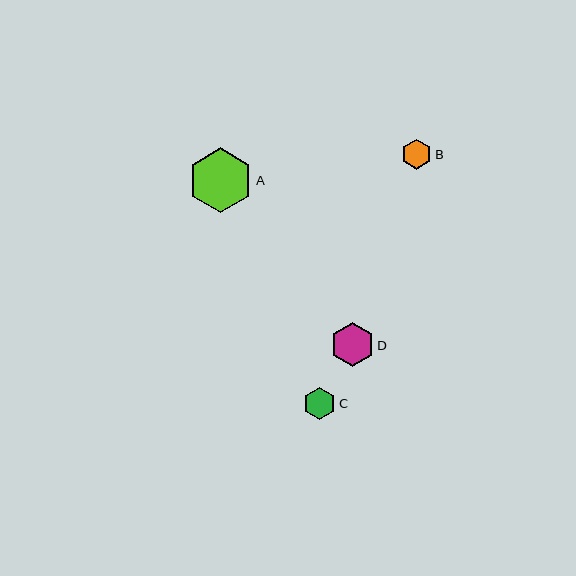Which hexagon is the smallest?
Hexagon B is the smallest with a size of approximately 30 pixels.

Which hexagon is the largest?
Hexagon A is the largest with a size of approximately 64 pixels.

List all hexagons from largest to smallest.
From largest to smallest: A, D, C, B.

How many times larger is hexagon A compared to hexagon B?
Hexagon A is approximately 2.1 times the size of hexagon B.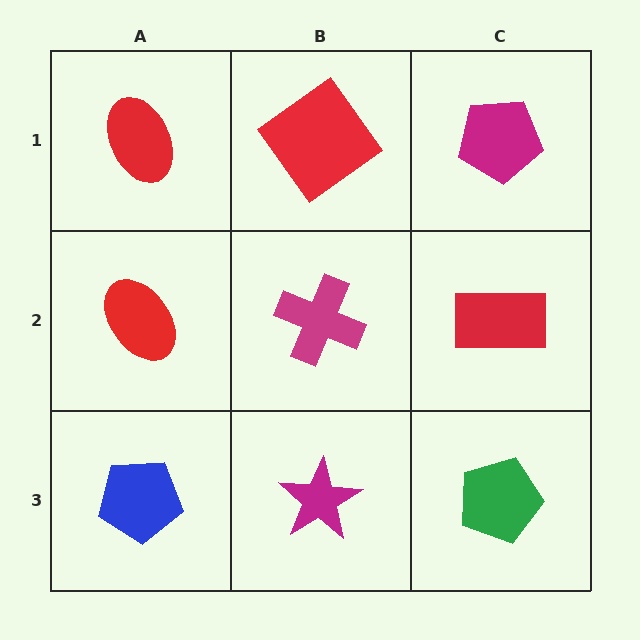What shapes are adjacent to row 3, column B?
A magenta cross (row 2, column B), a blue pentagon (row 3, column A), a green pentagon (row 3, column C).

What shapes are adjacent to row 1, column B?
A magenta cross (row 2, column B), a red ellipse (row 1, column A), a magenta pentagon (row 1, column C).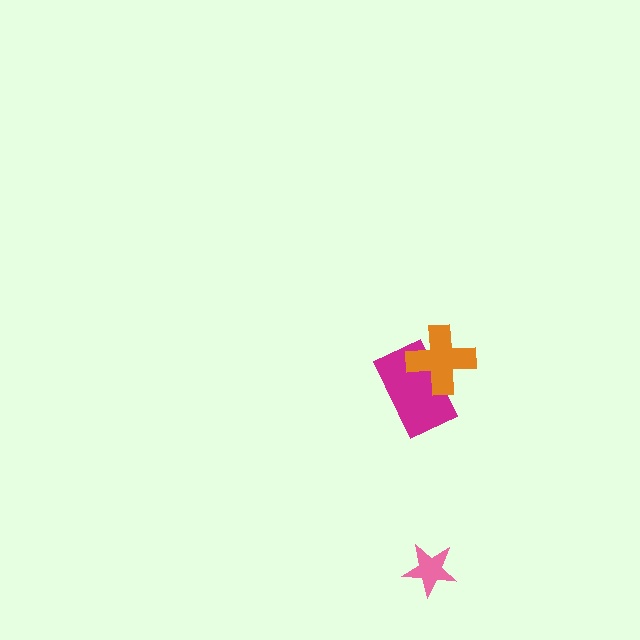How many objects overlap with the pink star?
0 objects overlap with the pink star.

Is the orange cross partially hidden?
No, no other shape covers it.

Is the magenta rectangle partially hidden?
Yes, it is partially covered by another shape.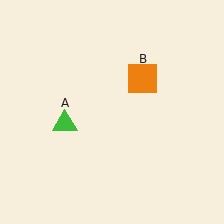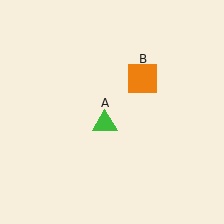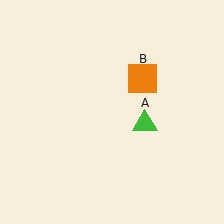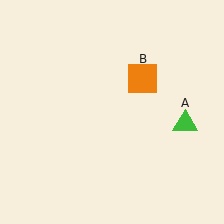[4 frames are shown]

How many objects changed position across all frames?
1 object changed position: green triangle (object A).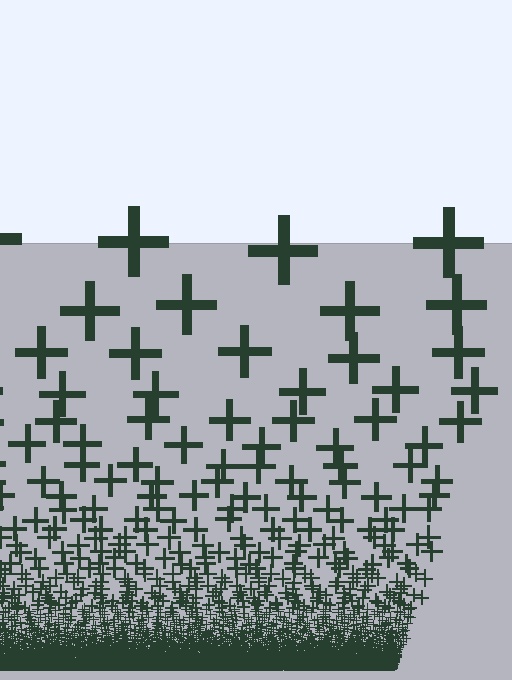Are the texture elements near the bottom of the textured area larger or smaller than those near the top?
Smaller. The gradient is inverted — elements near the bottom are smaller and denser.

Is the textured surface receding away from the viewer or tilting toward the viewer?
The surface appears to tilt toward the viewer. Texture elements get larger and sparser toward the top.